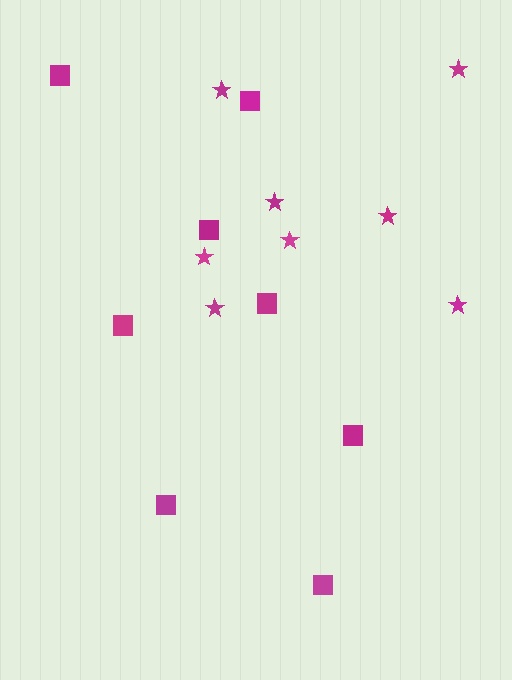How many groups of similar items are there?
There are 2 groups: one group of squares (8) and one group of stars (8).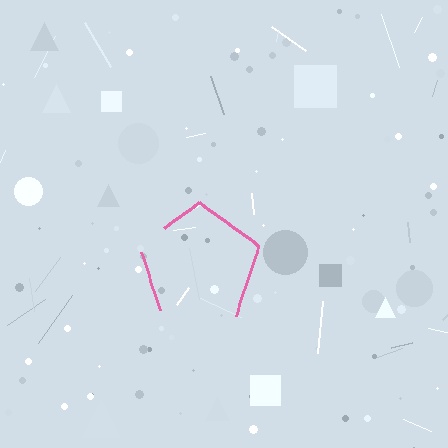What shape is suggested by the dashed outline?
The dashed outline suggests a pentagon.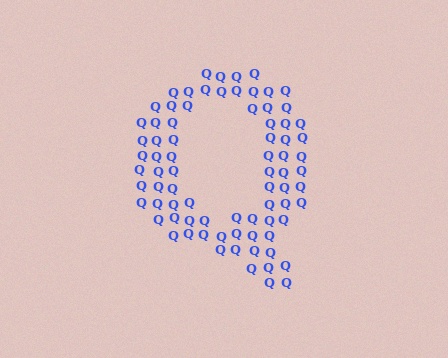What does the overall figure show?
The overall figure shows the letter Q.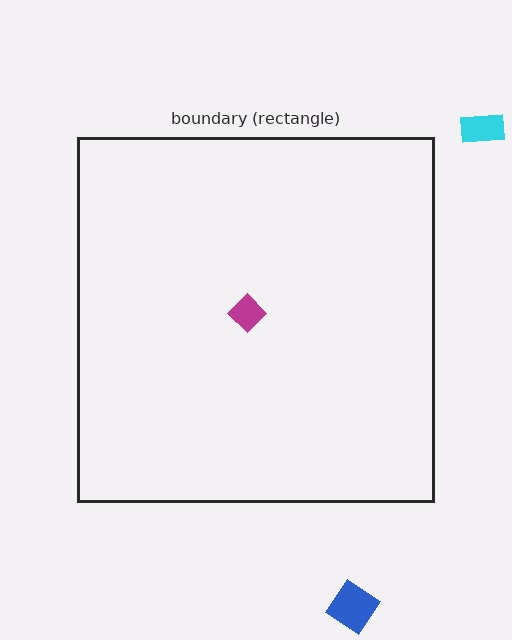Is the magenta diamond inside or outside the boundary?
Inside.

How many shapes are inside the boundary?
1 inside, 2 outside.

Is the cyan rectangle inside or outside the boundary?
Outside.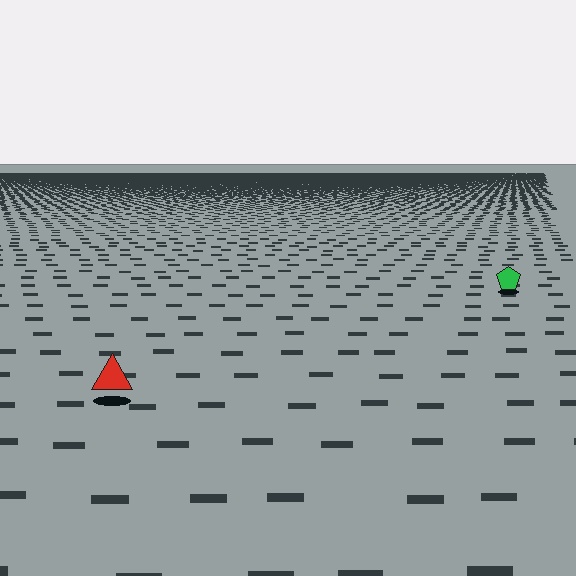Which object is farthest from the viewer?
The green pentagon is farthest from the viewer. It appears smaller and the ground texture around it is denser.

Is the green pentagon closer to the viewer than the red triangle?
No. The red triangle is closer — you can tell from the texture gradient: the ground texture is coarser near it.